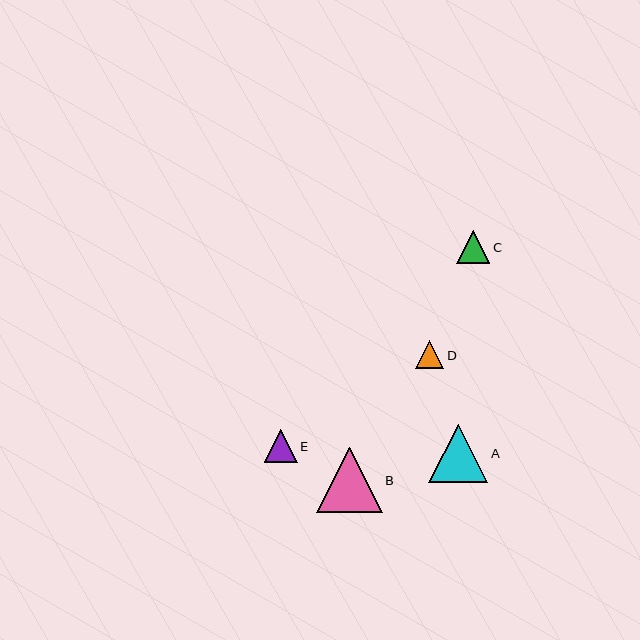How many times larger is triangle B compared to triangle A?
Triangle B is approximately 1.1 times the size of triangle A.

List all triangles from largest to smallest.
From largest to smallest: B, A, C, E, D.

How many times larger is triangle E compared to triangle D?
Triangle E is approximately 1.2 times the size of triangle D.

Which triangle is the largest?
Triangle B is the largest with a size of approximately 65 pixels.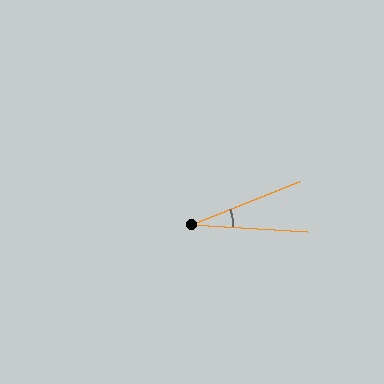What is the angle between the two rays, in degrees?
Approximately 25 degrees.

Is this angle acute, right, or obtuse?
It is acute.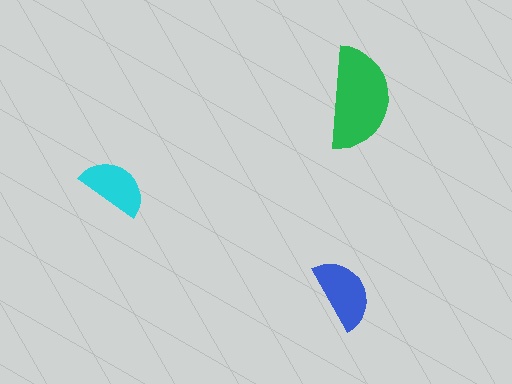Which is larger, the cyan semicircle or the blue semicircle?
The blue one.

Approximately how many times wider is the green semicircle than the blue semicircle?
About 1.5 times wider.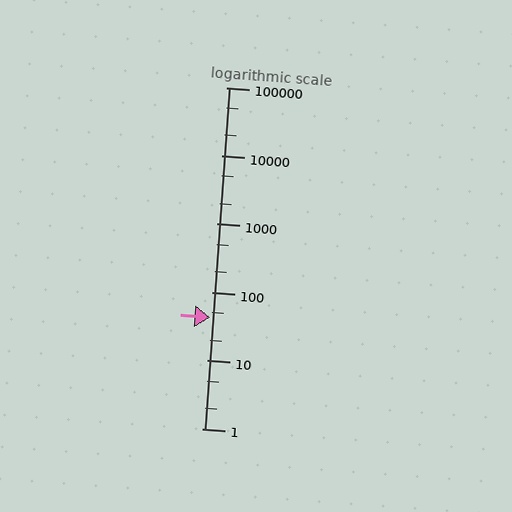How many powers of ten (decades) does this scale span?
The scale spans 5 decades, from 1 to 100000.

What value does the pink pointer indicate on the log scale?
The pointer indicates approximately 43.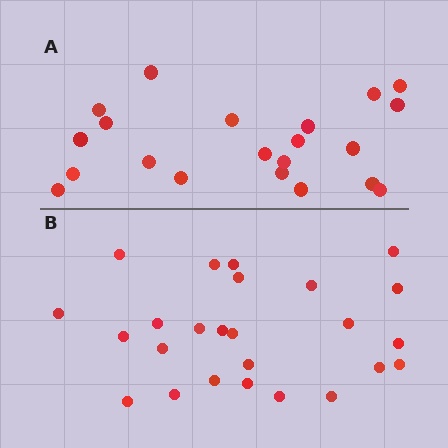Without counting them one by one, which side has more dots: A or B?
Region B (the bottom region) has more dots.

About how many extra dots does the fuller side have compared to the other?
Region B has about 4 more dots than region A.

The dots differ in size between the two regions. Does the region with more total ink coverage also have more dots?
No. Region A has more total ink coverage because its dots are larger, but region B actually contains more individual dots. Total area can be misleading — the number of items is what matters here.